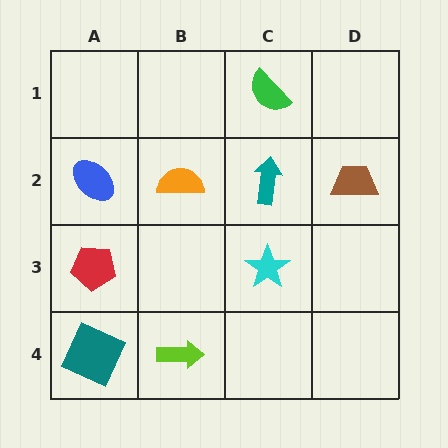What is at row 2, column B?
An orange semicircle.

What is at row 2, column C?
A teal arrow.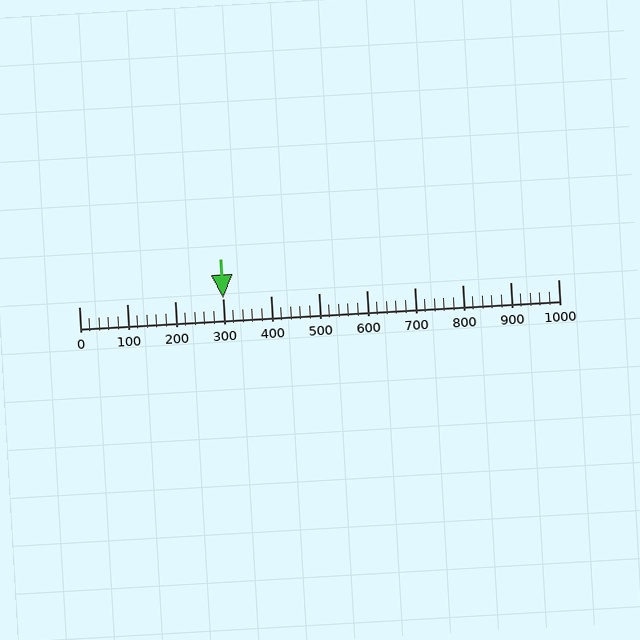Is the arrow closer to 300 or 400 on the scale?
The arrow is closer to 300.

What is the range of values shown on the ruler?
The ruler shows values from 0 to 1000.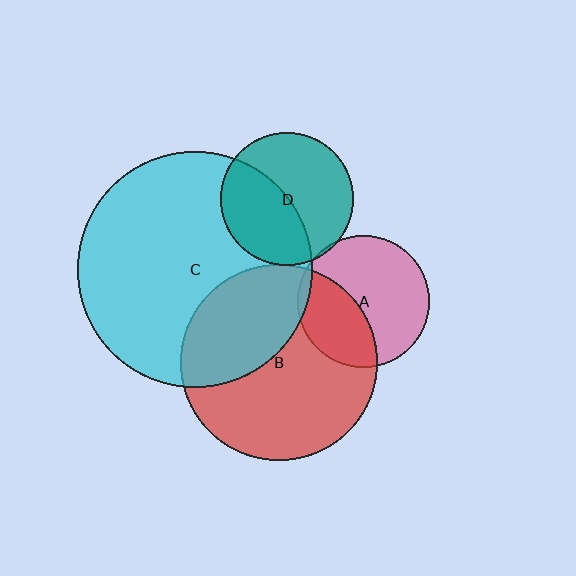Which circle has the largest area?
Circle C (cyan).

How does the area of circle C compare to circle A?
Approximately 3.2 times.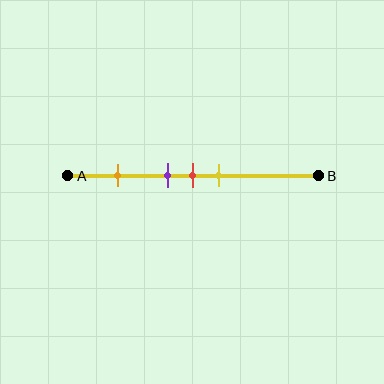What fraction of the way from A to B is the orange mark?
The orange mark is approximately 20% (0.2) of the way from A to B.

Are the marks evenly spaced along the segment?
No, the marks are not evenly spaced.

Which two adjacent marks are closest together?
The purple and red marks are the closest adjacent pair.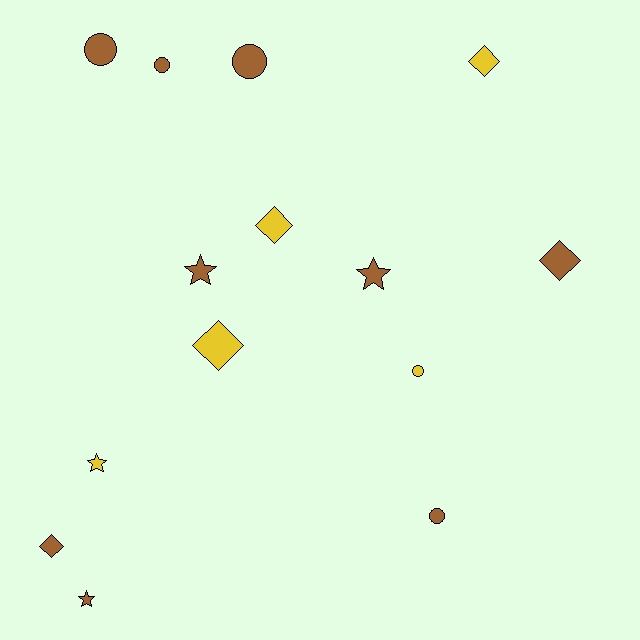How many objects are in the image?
There are 14 objects.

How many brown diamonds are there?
There are 2 brown diamonds.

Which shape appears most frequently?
Diamond, with 5 objects.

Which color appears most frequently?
Brown, with 9 objects.